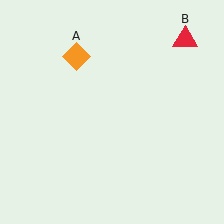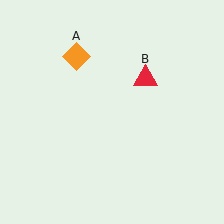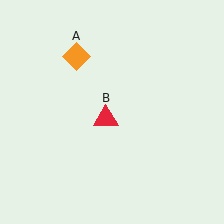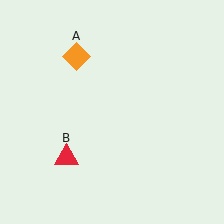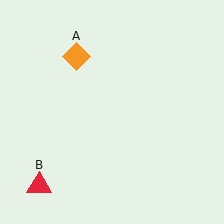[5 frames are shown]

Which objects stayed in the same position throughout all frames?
Orange diamond (object A) remained stationary.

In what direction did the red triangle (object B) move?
The red triangle (object B) moved down and to the left.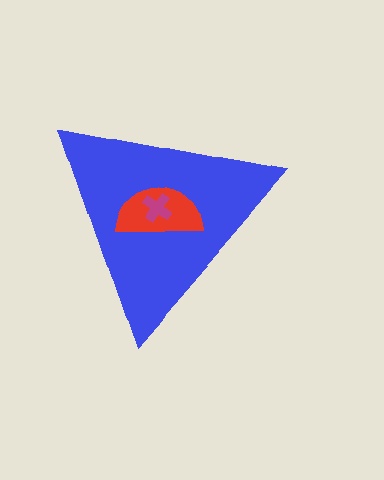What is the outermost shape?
The blue triangle.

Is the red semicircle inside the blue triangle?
Yes.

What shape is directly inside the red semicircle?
The magenta cross.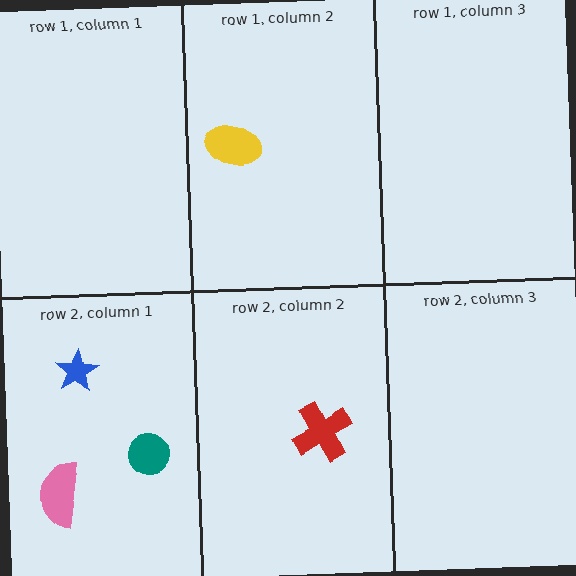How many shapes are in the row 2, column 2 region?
1.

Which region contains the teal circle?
The row 2, column 1 region.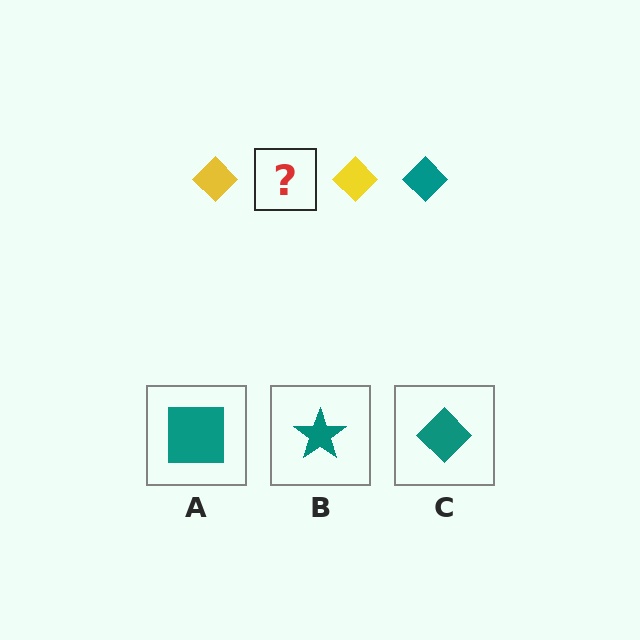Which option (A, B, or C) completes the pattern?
C.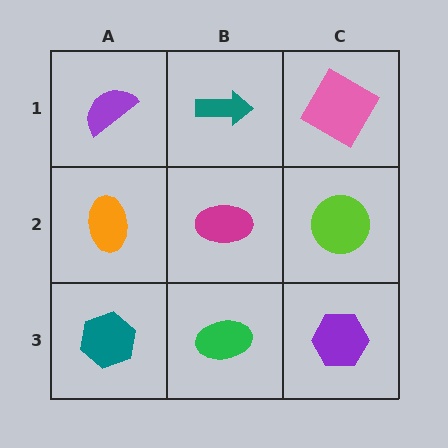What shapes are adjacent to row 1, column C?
A lime circle (row 2, column C), a teal arrow (row 1, column B).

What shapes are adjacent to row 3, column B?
A magenta ellipse (row 2, column B), a teal hexagon (row 3, column A), a purple hexagon (row 3, column C).